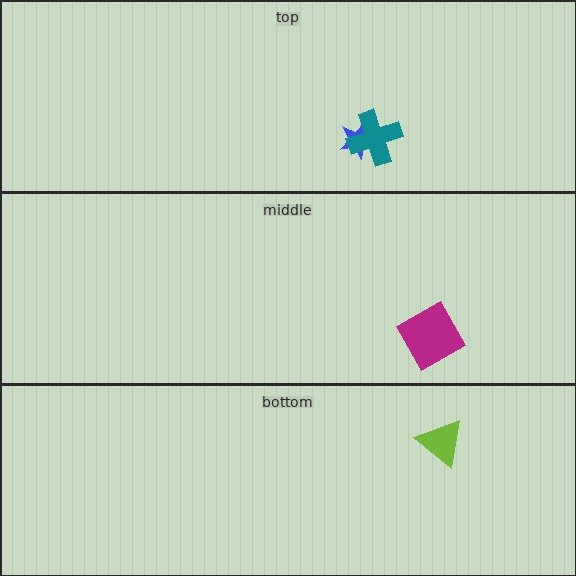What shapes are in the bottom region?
The lime triangle.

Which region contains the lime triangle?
The bottom region.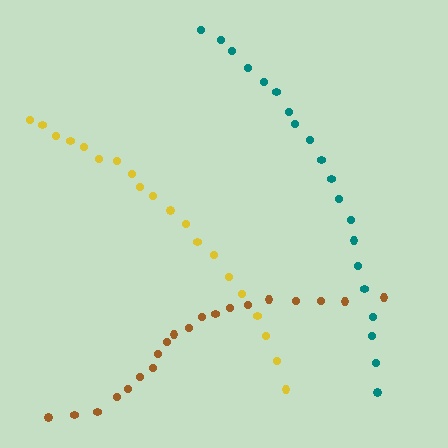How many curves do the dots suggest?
There are 3 distinct paths.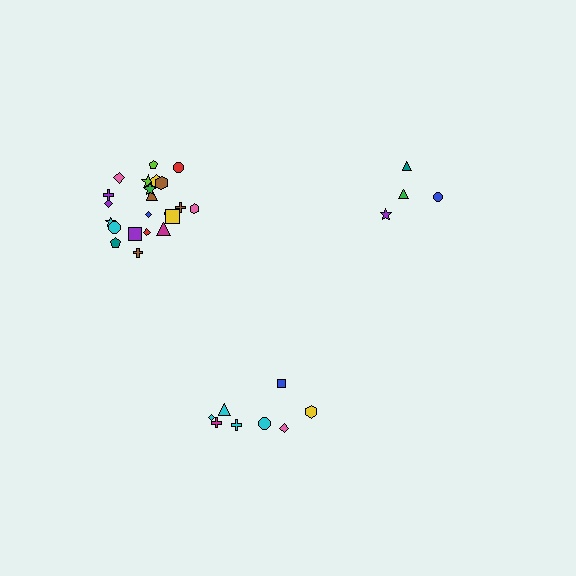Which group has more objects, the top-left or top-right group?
The top-left group.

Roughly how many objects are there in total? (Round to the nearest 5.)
Roughly 35 objects in total.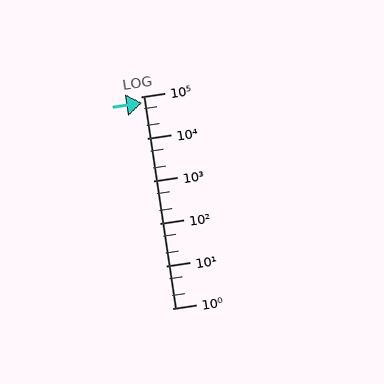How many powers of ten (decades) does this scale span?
The scale spans 5 decades, from 1 to 100000.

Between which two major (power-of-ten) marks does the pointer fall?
The pointer is between 10000 and 100000.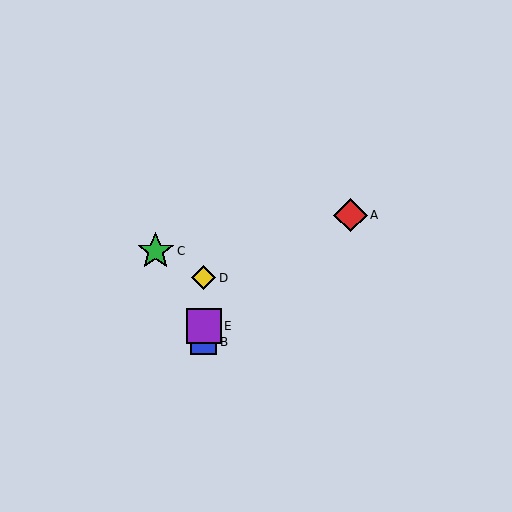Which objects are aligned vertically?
Objects B, D, E are aligned vertically.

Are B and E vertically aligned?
Yes, both are at x≈204.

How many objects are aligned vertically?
3 objects (B, D, E) are aligned vertically.